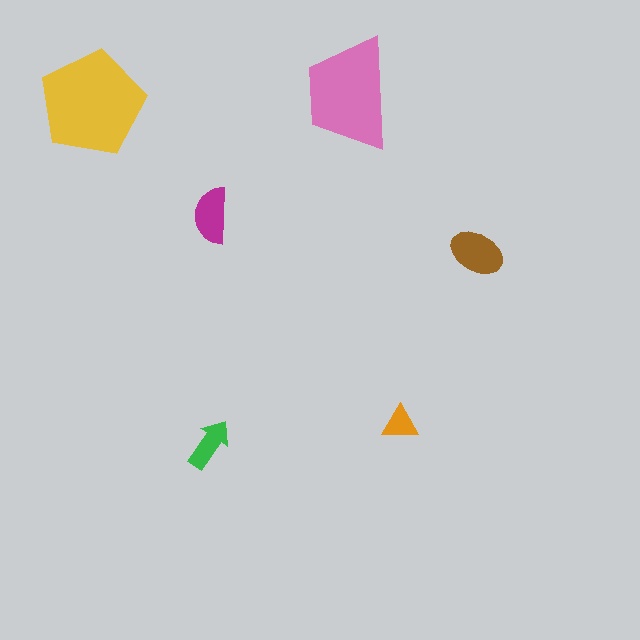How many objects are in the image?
There are 6 objects in the image.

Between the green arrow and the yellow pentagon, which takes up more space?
The yellow pentagon.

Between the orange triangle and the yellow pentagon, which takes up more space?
The yellow pentagon.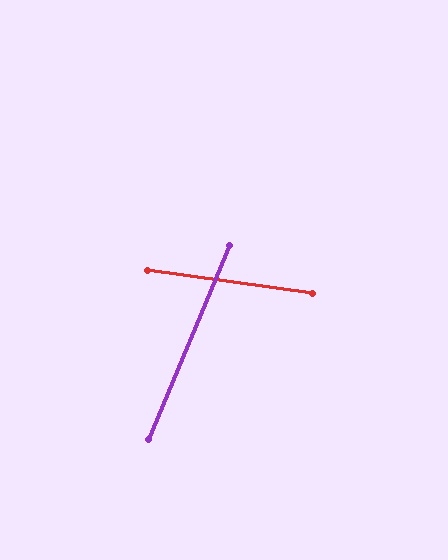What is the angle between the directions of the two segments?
Approximately 76 degrees.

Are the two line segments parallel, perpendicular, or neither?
Neither parallel nor perpendicular — they differ by about 76°.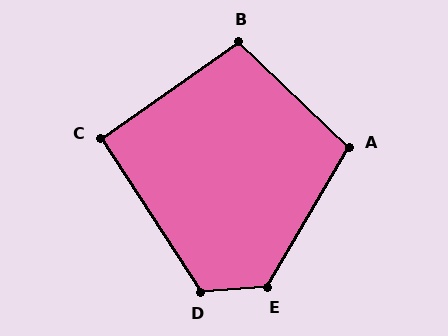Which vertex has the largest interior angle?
E, at approximately 125 degrees.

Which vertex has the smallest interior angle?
C, at approximately 92 degrees.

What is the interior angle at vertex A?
Approximately 103 degrees (obtuse).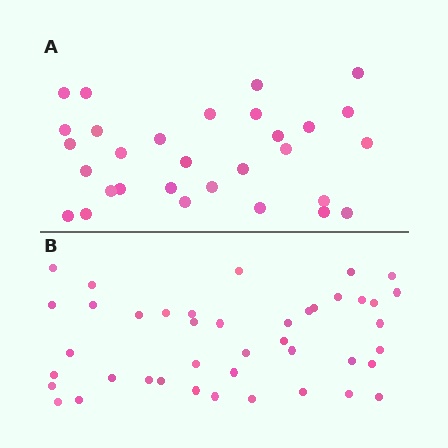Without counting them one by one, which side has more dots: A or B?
Region B (the bottom region) has more dots.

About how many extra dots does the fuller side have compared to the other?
Region B has roughly 12 or so more dots than region A.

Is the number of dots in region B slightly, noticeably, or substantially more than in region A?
Region B has noticeably more, but not dramatically so. The ratio is roughly 1.4 to 1.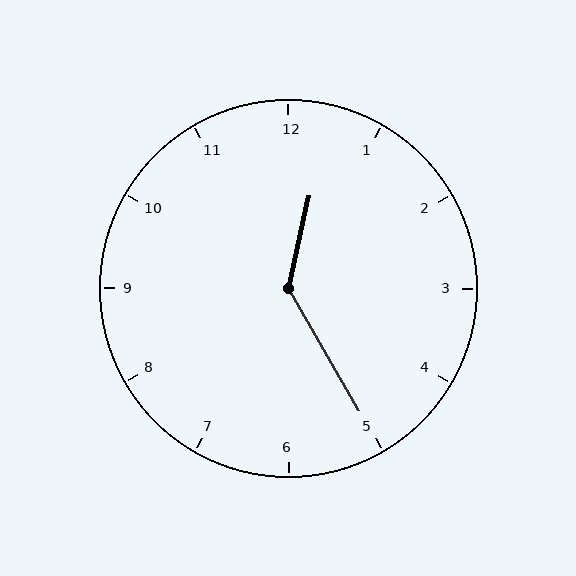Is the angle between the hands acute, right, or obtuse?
It is obtuse.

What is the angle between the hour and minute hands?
Approximately 138 degrees.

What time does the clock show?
12:25.